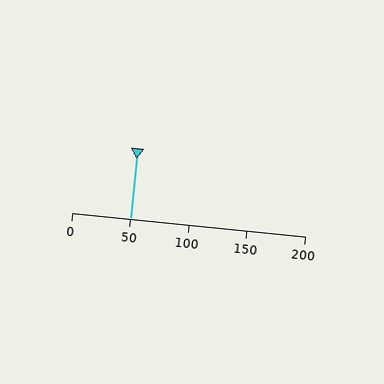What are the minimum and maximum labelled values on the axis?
The axis runs from 0 to 200.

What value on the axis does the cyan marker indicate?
The marker indicates approximately 50.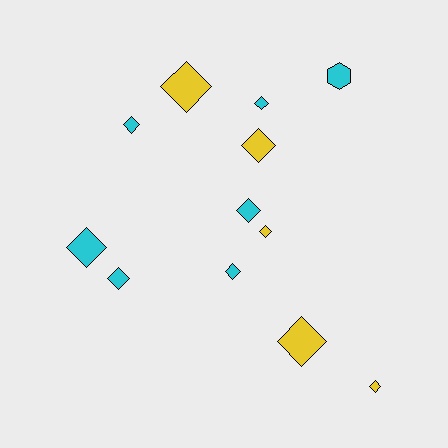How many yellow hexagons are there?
There are no yellow hexagons.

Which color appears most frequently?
Cyan, with 7 objects.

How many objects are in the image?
There are 12 objects.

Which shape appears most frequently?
Diamond, with 11 objects.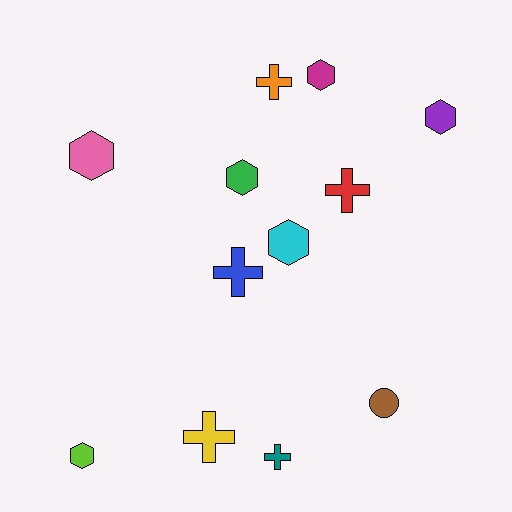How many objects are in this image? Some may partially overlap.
There are 12 objects.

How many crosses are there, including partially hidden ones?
There are 5 crosses.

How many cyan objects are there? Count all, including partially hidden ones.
There is 1 cyan object.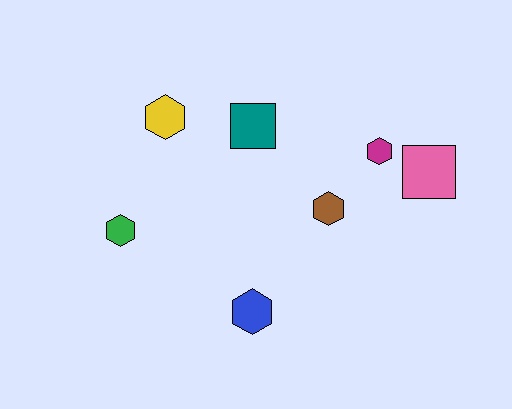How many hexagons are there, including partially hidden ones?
There are 5 hexagons.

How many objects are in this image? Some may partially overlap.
There are 7 objects.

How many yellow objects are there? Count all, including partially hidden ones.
There is 1 yellow object.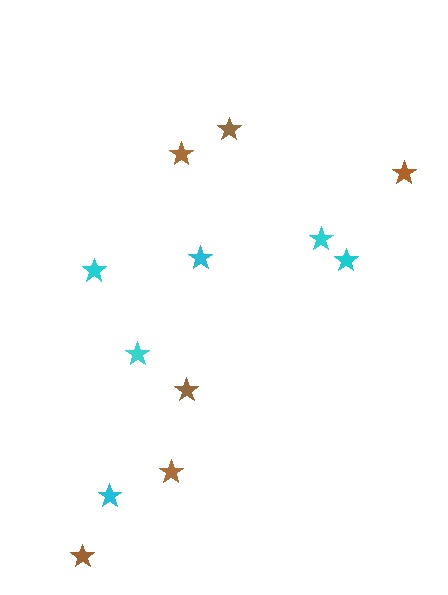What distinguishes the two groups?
There are 2 groups: one group of brown stars (6) and one group of cyan stars (6).